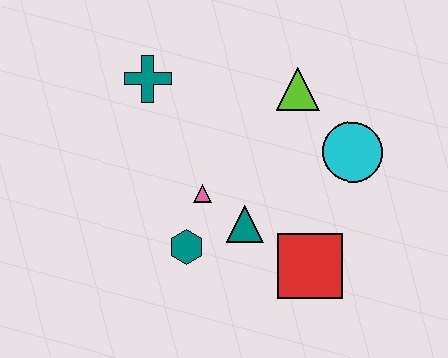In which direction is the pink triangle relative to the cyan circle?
The pink triangle is to the left of the cyan circle.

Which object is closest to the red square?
The teal triangle is closest to the red square.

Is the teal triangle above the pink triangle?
No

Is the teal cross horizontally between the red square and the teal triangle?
No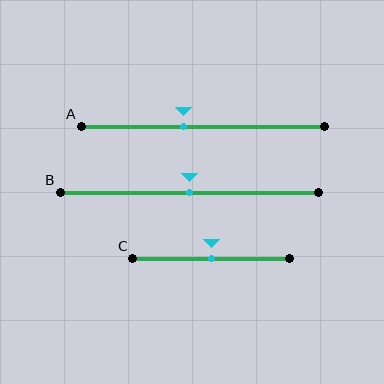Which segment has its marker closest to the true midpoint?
Segment B has its marker closest to the true midpoint.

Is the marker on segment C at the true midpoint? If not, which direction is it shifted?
Yes, the marker on segment C is at the true midpoint.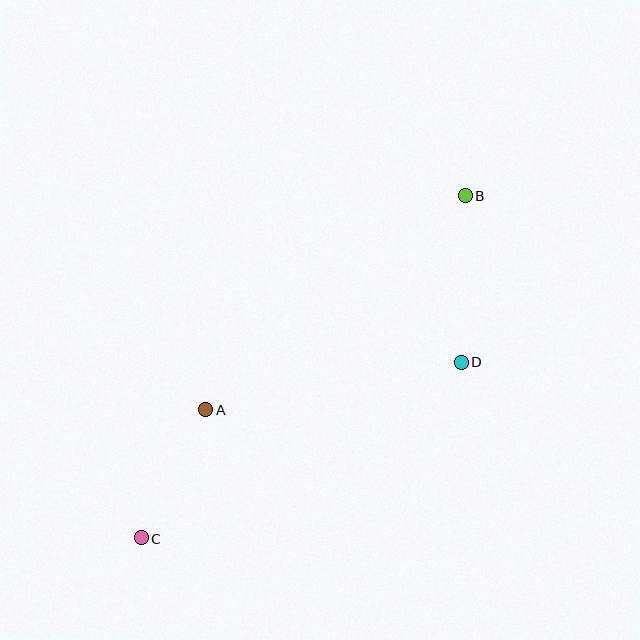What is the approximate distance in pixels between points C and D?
The distance between C and D is approximately 365 pixels.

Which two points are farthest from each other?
Points B and C are farthest from each other.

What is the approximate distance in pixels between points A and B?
The distance between A and B is approximately 336 pixels.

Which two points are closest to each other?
Points A and C are closest to each other.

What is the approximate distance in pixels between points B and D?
The distance between B and D is approximately 166 pixels.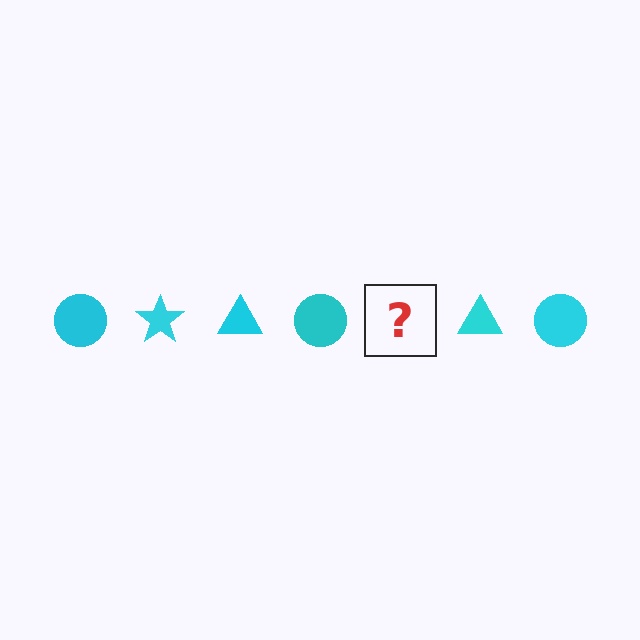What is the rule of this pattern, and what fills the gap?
The rule is that the pattern cycles through circle, star, triangle shapes in cyan. The gap should be filled with a cyan star.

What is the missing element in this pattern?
The missing element is a cyan star.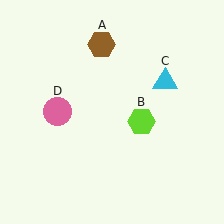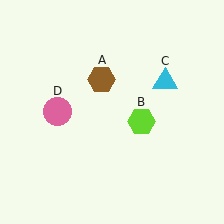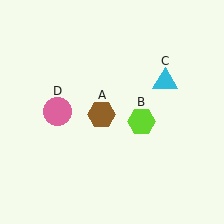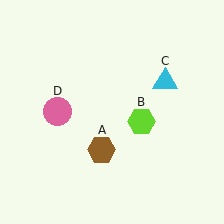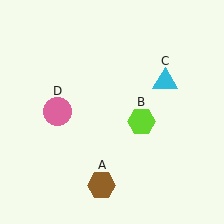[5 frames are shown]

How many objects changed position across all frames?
1 object changed position: brown hexagon (object A).